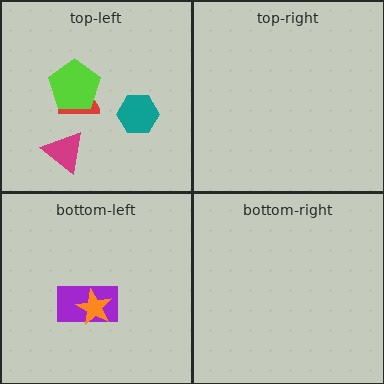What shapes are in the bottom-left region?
The purple rectangle, the orange star.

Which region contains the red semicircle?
The top-left region.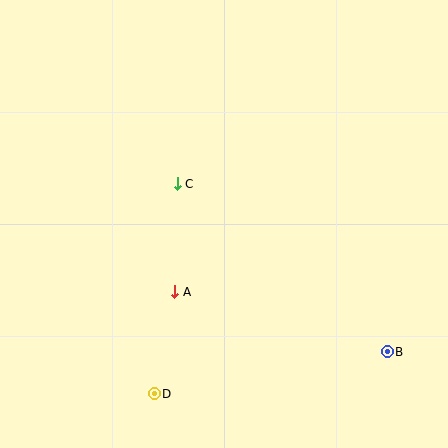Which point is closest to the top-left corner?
Point C is closest to the top-left corner.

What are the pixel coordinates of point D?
Point D is at (154, 394).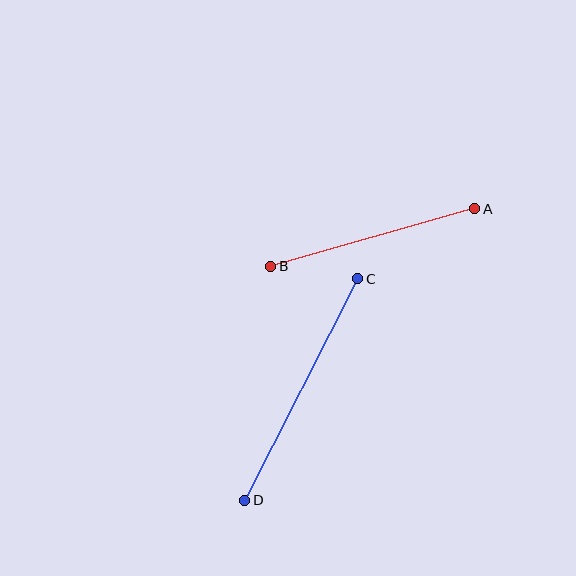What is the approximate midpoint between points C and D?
The midpoint is at approximately (301, 389) pixels.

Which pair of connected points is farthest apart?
Points C and D are farthest apart.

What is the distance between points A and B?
The distance is approximately 212 pixels.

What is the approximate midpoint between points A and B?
The midpoint is at approximately (373, 237) pixels.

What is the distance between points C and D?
The distance is approximately 249 pixels.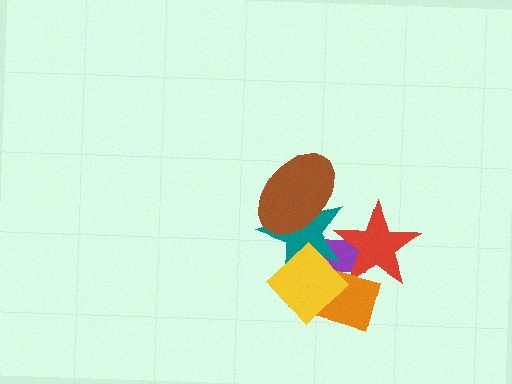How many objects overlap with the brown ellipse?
1 object overlaps with the brown ellipse.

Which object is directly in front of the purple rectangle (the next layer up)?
The red star is directly in front of the purple rectangle.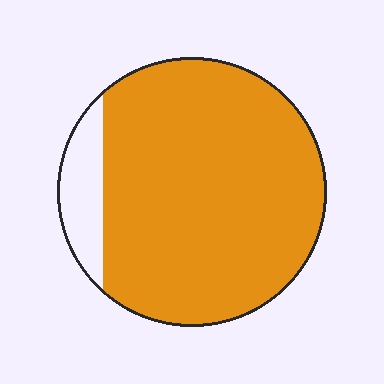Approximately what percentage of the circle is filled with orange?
Approximately 90%.